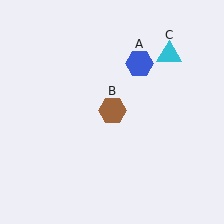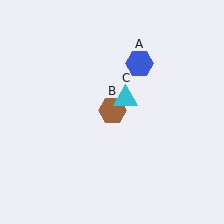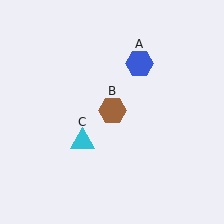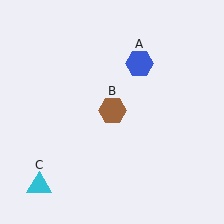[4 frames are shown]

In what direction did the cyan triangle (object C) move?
The cyan triangle (object C) moved down and to the left.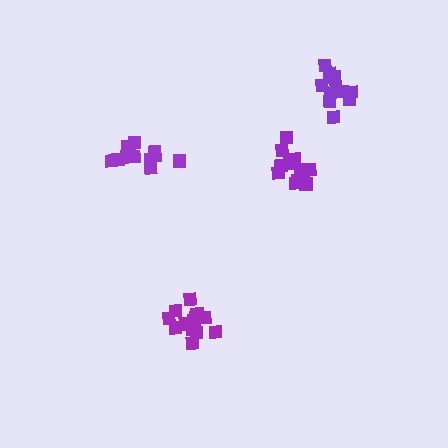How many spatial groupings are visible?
There are 4 spatial groupings.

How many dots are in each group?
Group 1: 13 dots, Group 2: 14 dots, Group 3: 11 dots, Group 4: 13 dots (51 total).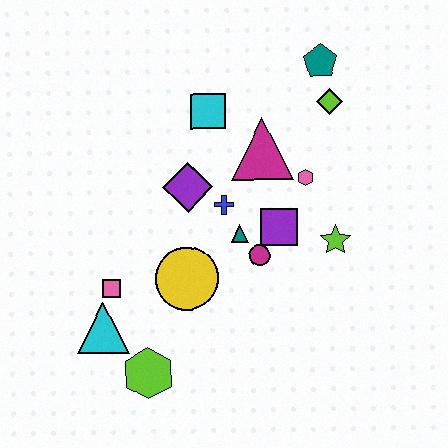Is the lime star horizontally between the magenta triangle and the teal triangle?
No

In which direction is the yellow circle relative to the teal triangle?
The yellow circle is to the left of the teal triangle.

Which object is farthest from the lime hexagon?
The teal pentagon is farthest from the lime hexagon.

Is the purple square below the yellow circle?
No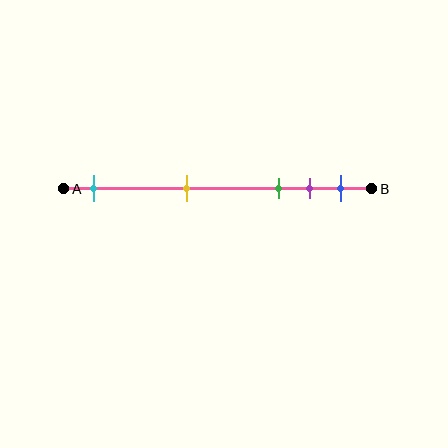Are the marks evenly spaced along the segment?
No, the marks are not evenly spaced.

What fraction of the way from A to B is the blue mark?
The blue mark is approximately 90% (0.9) of the way from A to B.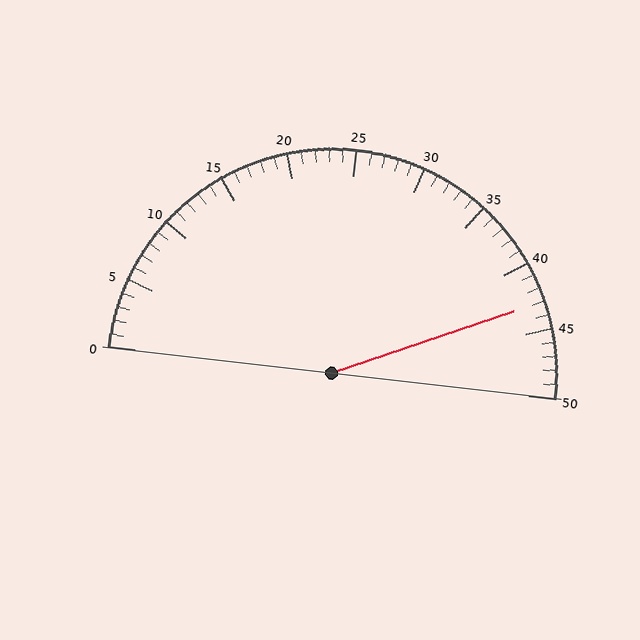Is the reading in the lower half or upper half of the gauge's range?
The reading is in the upper half of the range (0 to 50).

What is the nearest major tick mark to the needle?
The nearest major tick mark is 45.